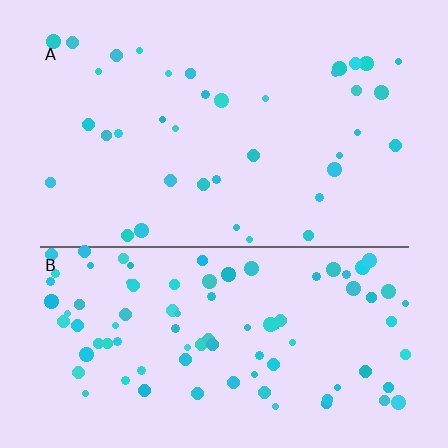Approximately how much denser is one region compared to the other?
Approximately 2.4× — region B over region A.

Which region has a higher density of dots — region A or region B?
B (the bottom).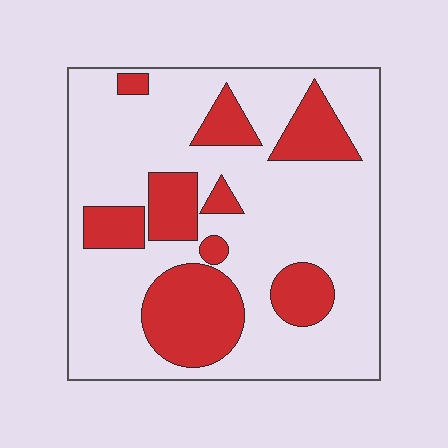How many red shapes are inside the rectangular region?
9.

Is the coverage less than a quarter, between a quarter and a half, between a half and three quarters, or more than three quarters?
Between a quarter and a half.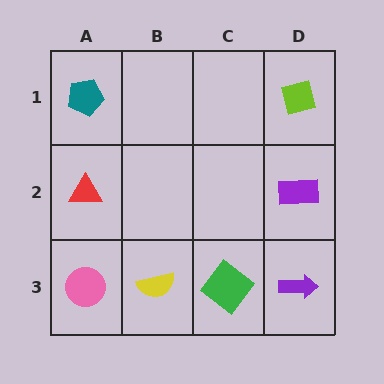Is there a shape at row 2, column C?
No, that cell is empty.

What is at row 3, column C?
A green diamond.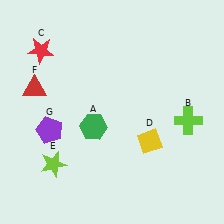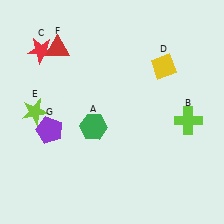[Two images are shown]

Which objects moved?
The objects that moved are: the yellow diamond (D), the lime star (E), the red triangle (F).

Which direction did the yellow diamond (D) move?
The yellow diamond (D) moved up.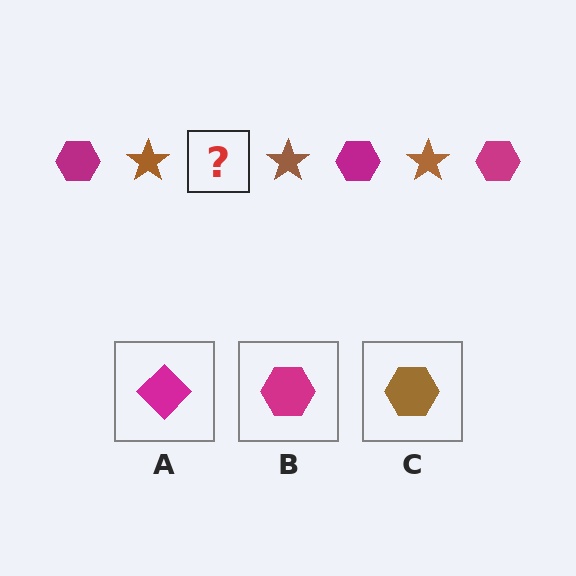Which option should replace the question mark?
Option B.